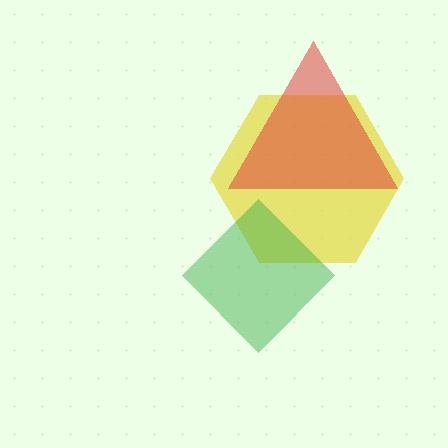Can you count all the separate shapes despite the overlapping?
Yes, there are 3 separate shapes.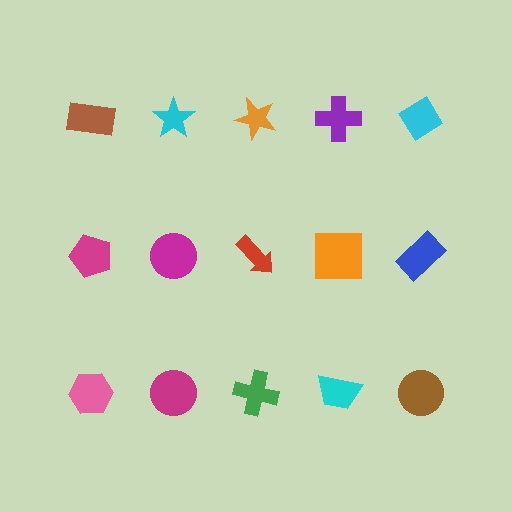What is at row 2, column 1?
A magenta pentagon.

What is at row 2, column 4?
An orange square.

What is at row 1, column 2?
A cyan star.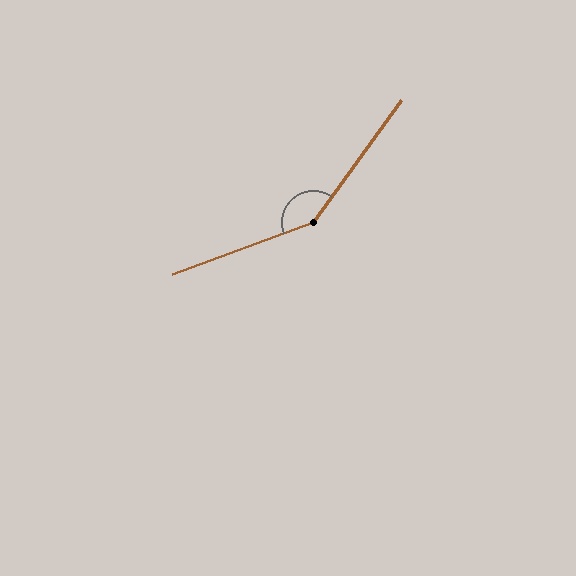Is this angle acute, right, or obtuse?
It is obtuse.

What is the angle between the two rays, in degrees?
Approximately 146 degrees.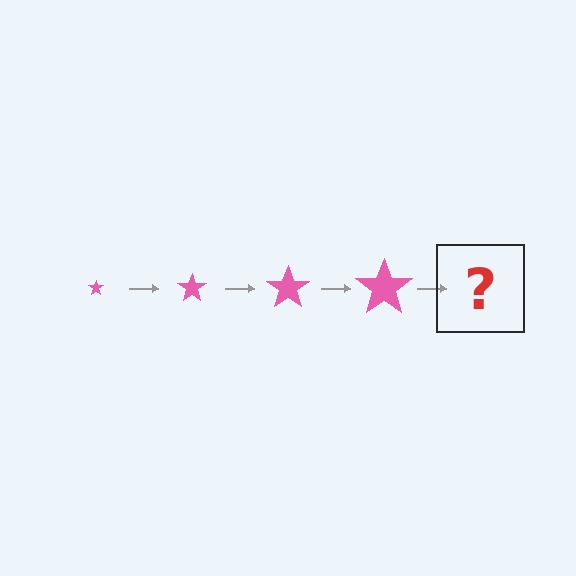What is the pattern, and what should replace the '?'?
The pattern is that the star gets progressively larger each step. The '?' should be a pink star, larger than the previous one.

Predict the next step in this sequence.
The next step is a pink star, larger than the previous one.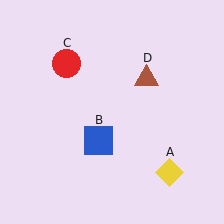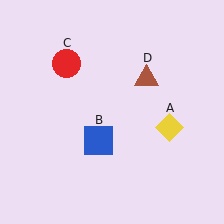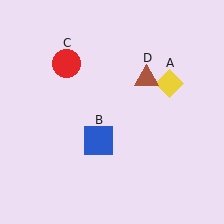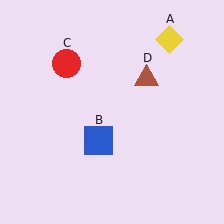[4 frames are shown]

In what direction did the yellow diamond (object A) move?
The yellow diamond (object A) moved up.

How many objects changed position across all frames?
1 object changed position: yellow diamond (object A).